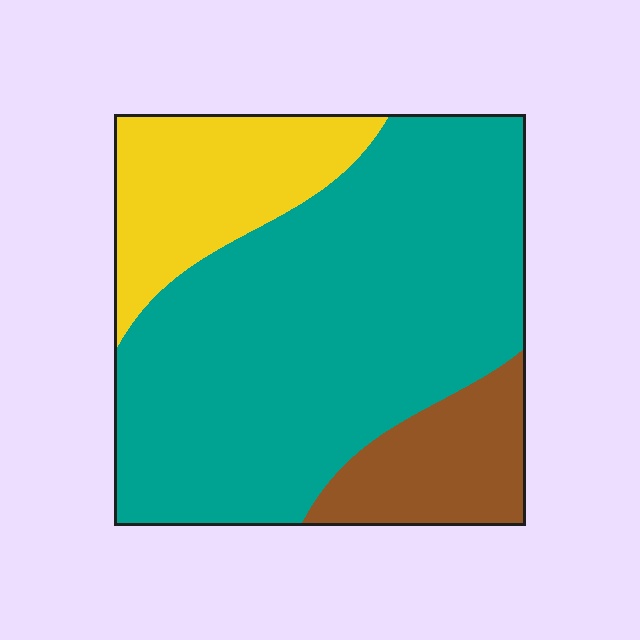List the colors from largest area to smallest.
From largest to smallest: teal, yellow, brown.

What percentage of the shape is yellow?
Yellow covers about 20% of the shape.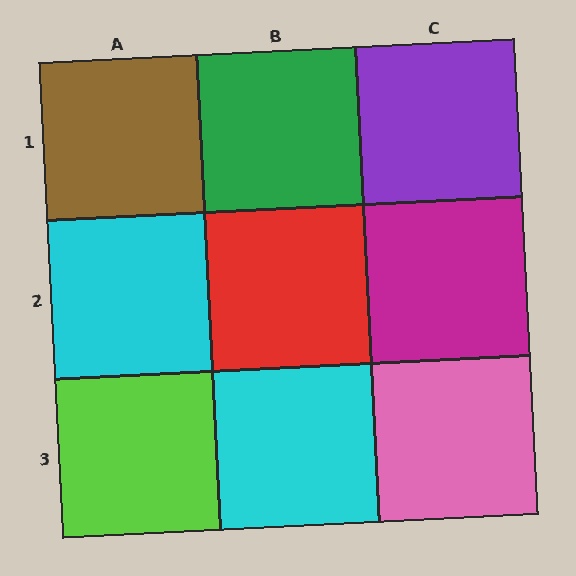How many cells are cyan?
2 cells are cyan.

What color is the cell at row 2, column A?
Cyan.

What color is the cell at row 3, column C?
Pink.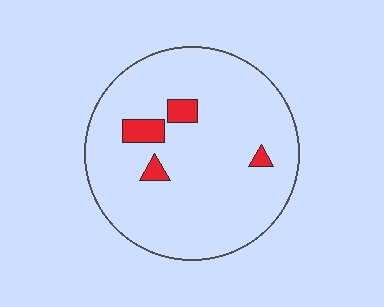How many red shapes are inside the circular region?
4.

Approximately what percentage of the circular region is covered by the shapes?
Approximately 5%.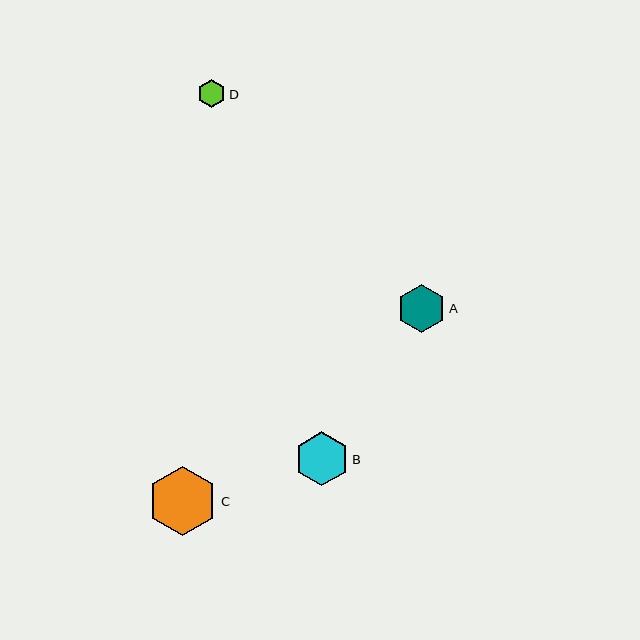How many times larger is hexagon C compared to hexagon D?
Hexagon C is approximately 2.5 times the size of hexagon D.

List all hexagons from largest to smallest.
From largest to smallest: C, B, A, D.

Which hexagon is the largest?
Hexagon C is the largest with a size of approximately 69 pixels.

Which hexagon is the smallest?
Hexagon D is the smallest with a size of approximately 28 pixels.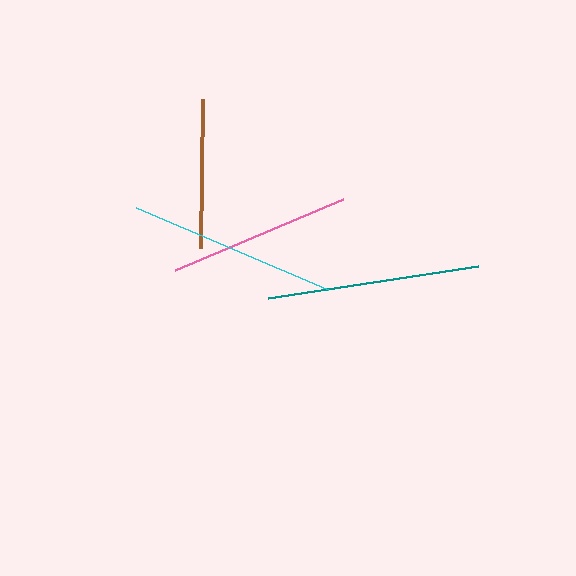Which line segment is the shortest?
The brown line is the shortest at approximately 149 pixels.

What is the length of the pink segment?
The pink segment is approximately 182 pixels long.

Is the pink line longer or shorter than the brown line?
The pink line is longer than the brown line.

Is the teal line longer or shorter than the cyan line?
The teal line is longer than the cyan line.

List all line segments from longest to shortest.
From longest to shortest: teal, cyan, pink, brown.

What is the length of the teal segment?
The teal segment is approximately 213 pixels long.